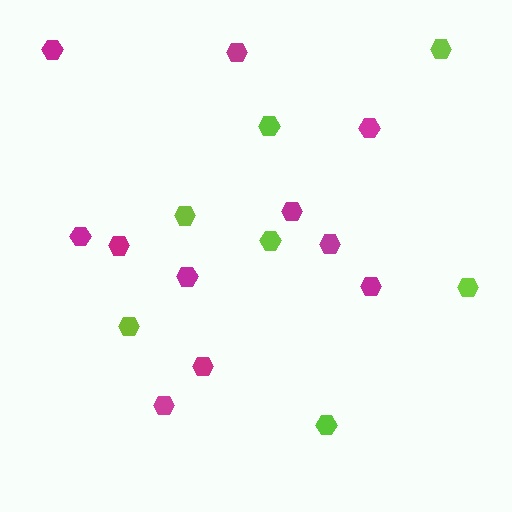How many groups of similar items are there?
There are 2 groups: one group of lime hexagons (7) and one group of magenta hexagons (11).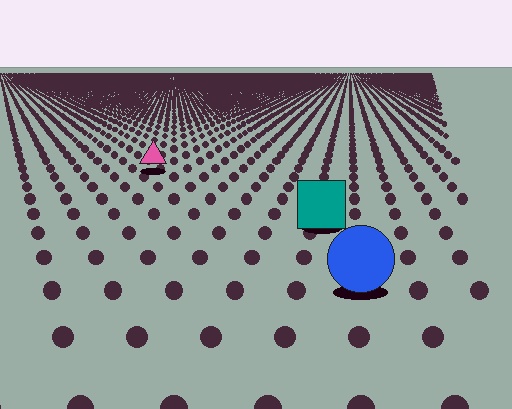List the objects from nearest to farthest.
From nearest to farthest: the blue circle, the teal square, the pink triangle.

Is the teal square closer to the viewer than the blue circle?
No. The blue circle is closer — you can tell from the texture gradient: the ground texture is coarser near it.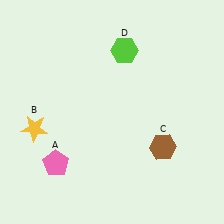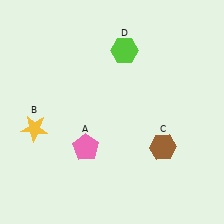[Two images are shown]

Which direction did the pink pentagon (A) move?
The pink pentagon (A) moved right.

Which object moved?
The pink pentagon (A) moved right.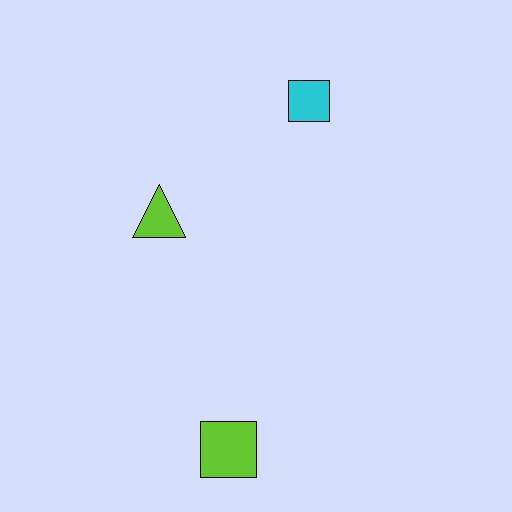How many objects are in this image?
There are 3 objects.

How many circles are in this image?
There are no circles.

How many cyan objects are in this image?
There is 1 cyan object.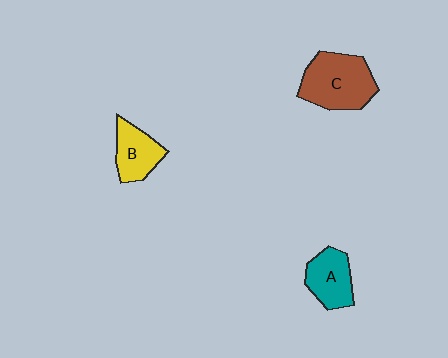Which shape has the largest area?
Shape C (brown).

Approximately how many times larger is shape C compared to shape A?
Approximately 1.6 times.